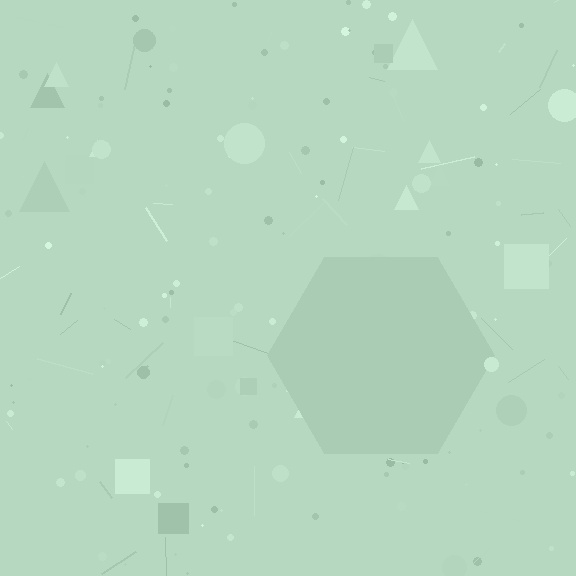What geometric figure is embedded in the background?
A hexagon is embedded in the background.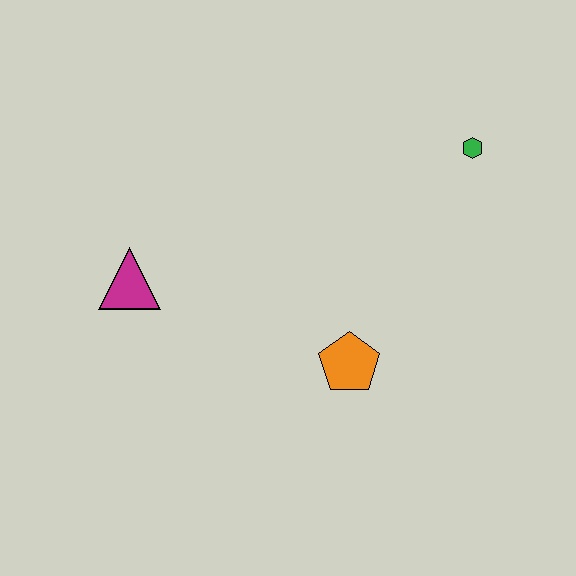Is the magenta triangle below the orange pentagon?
No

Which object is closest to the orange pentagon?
The magenta triangle is closest to the orange pentagon.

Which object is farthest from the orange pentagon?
The green hexagon is farthest from the orange pentagon.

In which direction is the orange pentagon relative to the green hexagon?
The orange pentagon is below the green hexagon.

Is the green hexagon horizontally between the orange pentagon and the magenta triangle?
No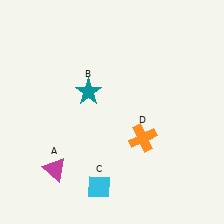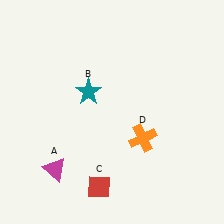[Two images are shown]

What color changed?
The diamond (C) changed from cyan in Image 1 to red in Image 2.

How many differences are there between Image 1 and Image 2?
There is 1 difference between the two images.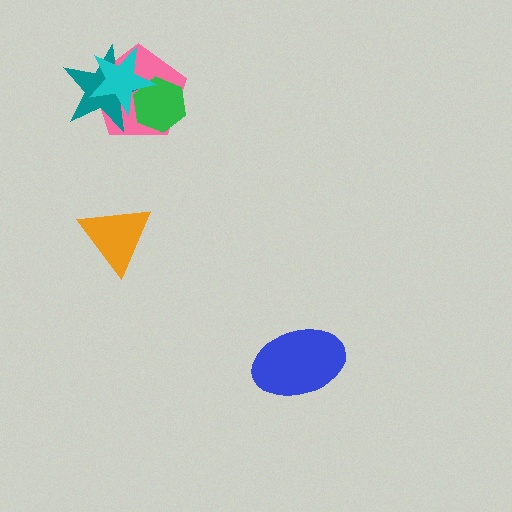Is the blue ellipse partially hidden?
No, no other shape covers it.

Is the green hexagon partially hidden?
Yes, it is partially covered by another shape.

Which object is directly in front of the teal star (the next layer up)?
The green hexagon is directly in front of the teal star.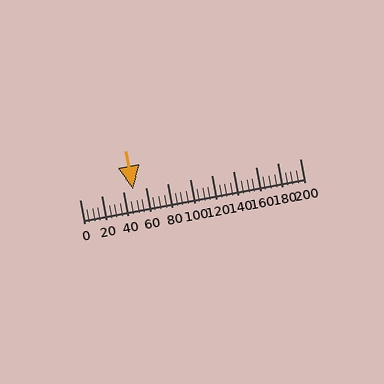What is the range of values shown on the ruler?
The ruler shows values from 0 to 200.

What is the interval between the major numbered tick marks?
The major tick marks are spaced 20 units apart.